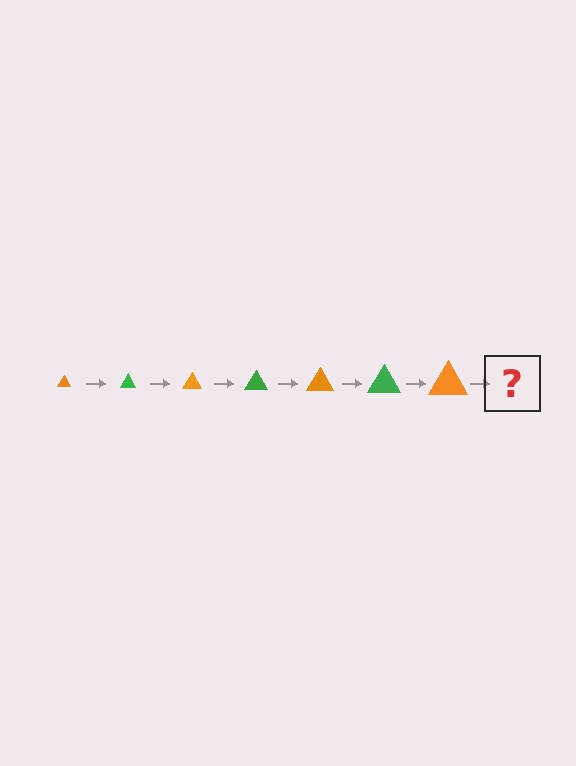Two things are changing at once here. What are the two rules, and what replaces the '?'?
The two rules are that the triangle grows larger each step and the color cycles through orange and green. The '?' should be a green triangle, larger than the previous one.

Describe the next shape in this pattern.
It should be a green triangle, larger than the previous one.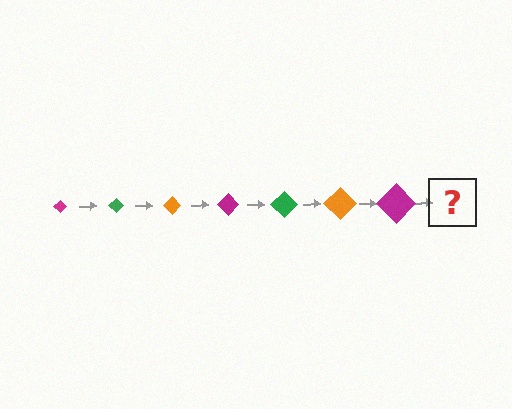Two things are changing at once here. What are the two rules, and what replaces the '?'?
The two rules are that the diamond grows larger each step and the color cycles through magenta, green, and orange. The '?' should be a green diamond, larger than the previous one.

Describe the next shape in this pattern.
It should be a green diamond, larger than the previous one.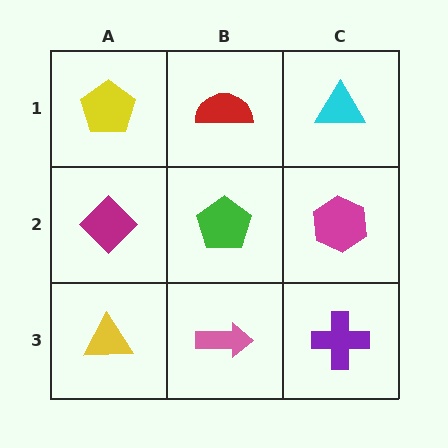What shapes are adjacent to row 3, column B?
A green pentagon (row 2, column B), a yellow triangle (row 3, column A), a purple cross (row 3, column C).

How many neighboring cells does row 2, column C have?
3.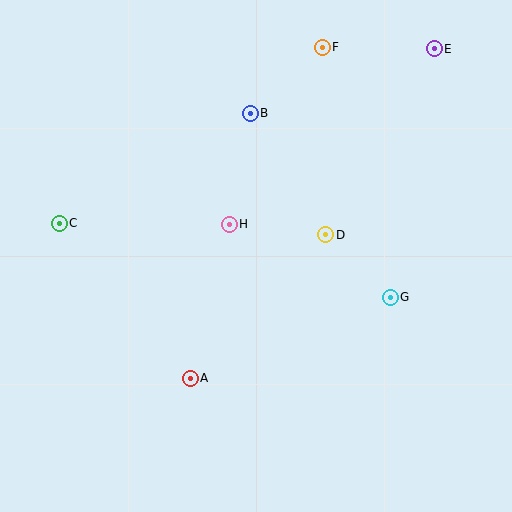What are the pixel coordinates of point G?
Point G is at (390, 297).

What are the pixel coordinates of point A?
Point A is at (190, 378).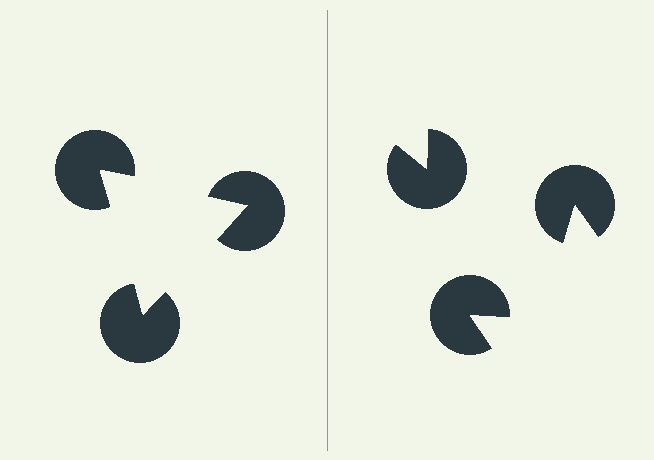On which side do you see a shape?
An illusory triangle appears on the left side. On the right side the wedge cuts are rotated, so no coherent shape forms.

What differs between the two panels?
The pac-man discs are positioned identically on both sides; only the wedge orientations differ. On the left they align to a triangle; on the right they are misaligned.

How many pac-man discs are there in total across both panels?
6 — 3 on each side.